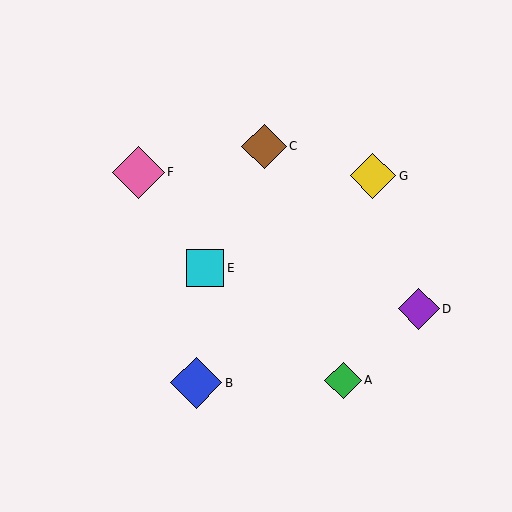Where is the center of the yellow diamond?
The center of the yellow diamond is at (373, 176).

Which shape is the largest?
The pink diamond (labeled F) is the largest.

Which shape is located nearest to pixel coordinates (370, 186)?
The yellow diamond (labeled G) at (373, 176) is nearest to that location.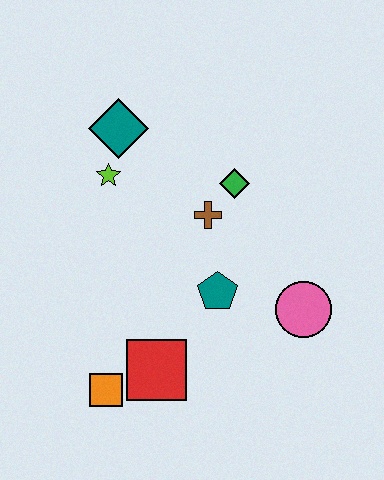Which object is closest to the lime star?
The teal diamond is closest to the lime star.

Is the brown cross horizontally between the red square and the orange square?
No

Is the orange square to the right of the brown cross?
No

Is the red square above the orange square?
Yes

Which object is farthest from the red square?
The teal diamond is farthest from the red square.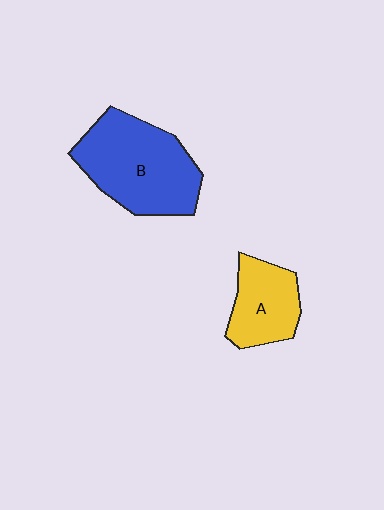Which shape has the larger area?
Shape B (blue).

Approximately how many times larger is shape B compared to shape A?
Approximately 1.8 times.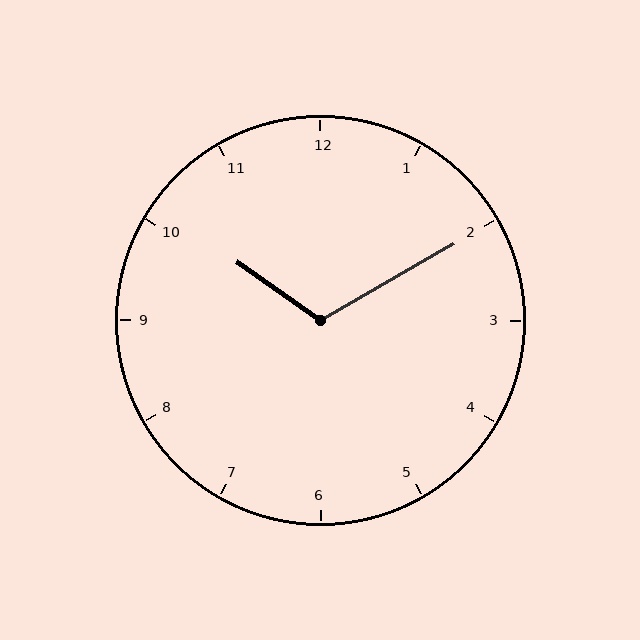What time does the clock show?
10:10.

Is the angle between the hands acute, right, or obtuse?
It is obtuse.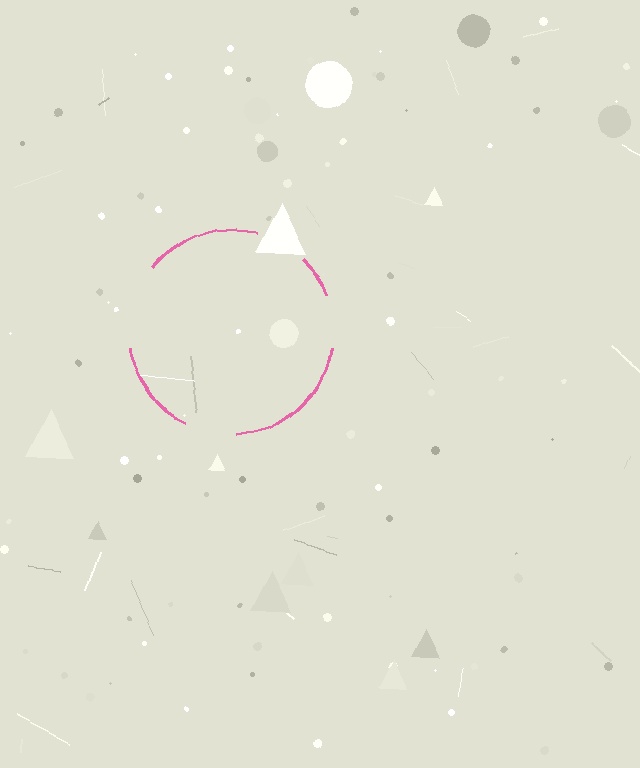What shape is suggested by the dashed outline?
The dashed outline suggests a circle.